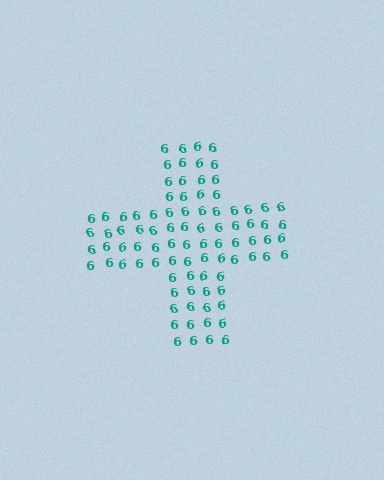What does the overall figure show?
The overall figure shows a cross.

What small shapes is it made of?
It is made of small digit 6's.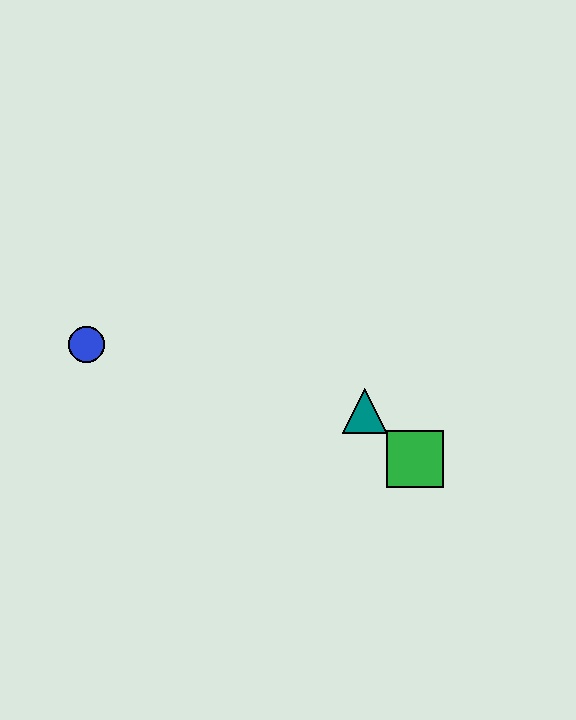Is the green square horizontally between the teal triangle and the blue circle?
No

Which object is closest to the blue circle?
The teal triangle is closest to the blue circle.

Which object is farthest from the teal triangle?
The blue circle is farthest from the teal triangle.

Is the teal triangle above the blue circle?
No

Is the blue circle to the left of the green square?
Yes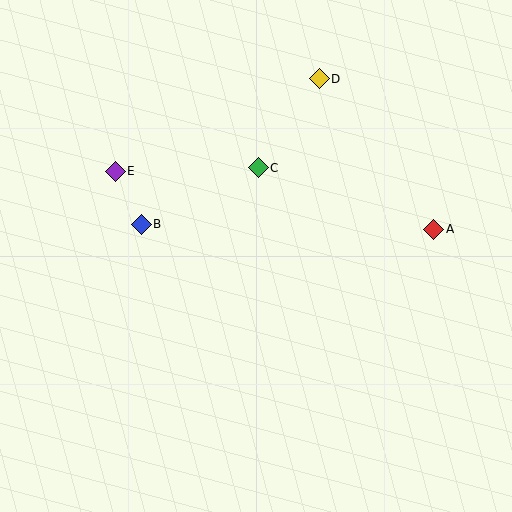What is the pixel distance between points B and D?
The distance between B and D is 230 pixels.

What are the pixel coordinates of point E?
Point E is at (115, 171).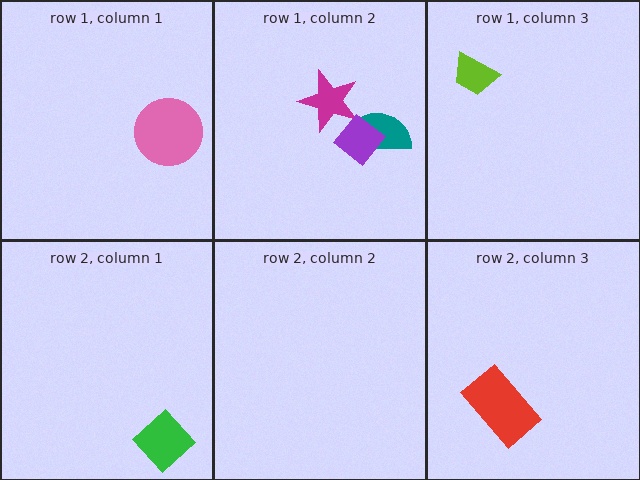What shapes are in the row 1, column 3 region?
The lime trapezoid.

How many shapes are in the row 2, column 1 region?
1.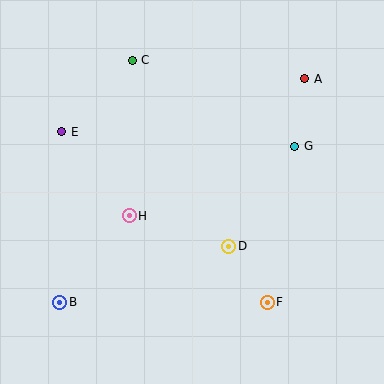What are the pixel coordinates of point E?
Point E is at (61, 132).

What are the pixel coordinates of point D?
Point D is at (229, 246).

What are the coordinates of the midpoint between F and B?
The midpoint between F and B is at (163, 302).